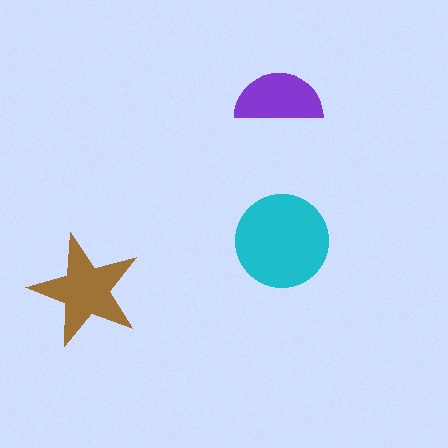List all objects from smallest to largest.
The purple semicircle, the brown star, the cyan circle.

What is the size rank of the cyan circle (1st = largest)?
1st.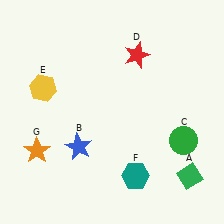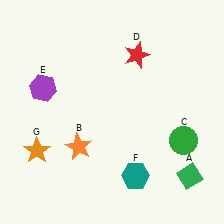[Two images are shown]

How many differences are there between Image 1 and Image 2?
There are 2 differences between the two images.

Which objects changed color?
B changed from blue to orange. E changed from yellow to purple.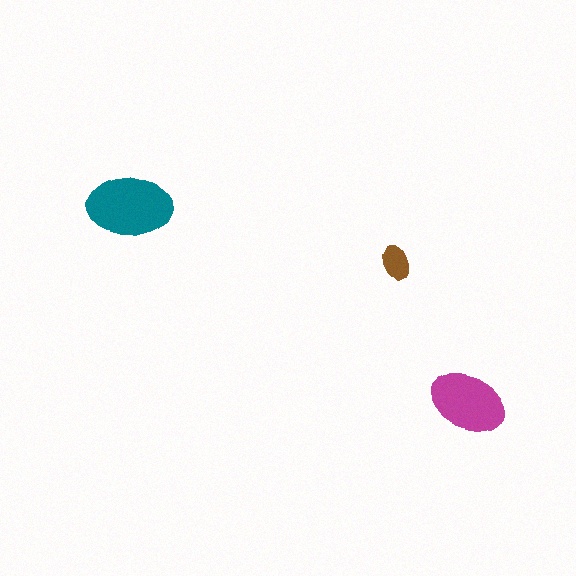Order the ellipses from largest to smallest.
the teal one, the magenta one, the brown one.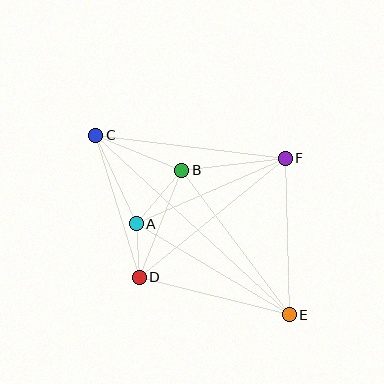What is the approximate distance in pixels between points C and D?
The distance between C and D is approximately 148 pixels.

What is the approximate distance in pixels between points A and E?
The distance between A and E is approximately 178 pixels.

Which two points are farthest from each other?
Points C and E are farthest from each other.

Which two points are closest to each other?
Points A and D are closest to each other.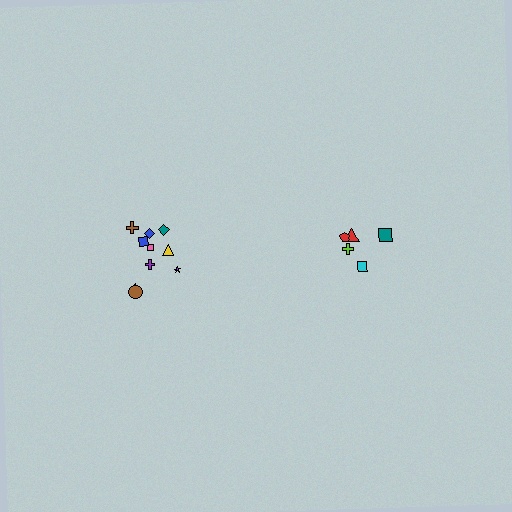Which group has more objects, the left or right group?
The left group.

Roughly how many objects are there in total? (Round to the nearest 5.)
Roughly 15 objects in total.